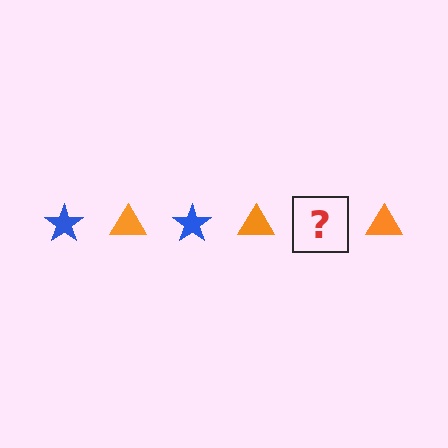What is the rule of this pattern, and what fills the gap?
The rule is that the pattern alternates between blue star and orange triangle. The gap should be filled with a blue star.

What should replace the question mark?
The question mark should be replaced with a blue star.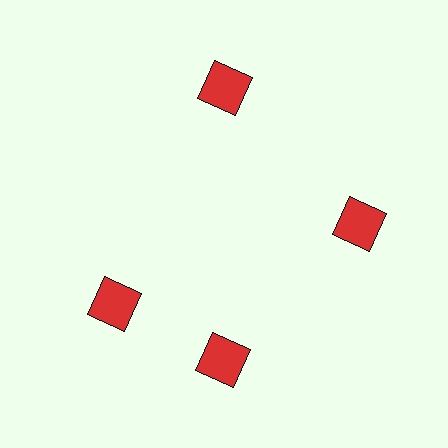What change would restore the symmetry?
The symmetry would be restored by rotating it back into even spacing with its neighbors so that all 4 squares sit at equal angles and equal distance from the center.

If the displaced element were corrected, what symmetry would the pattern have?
It would have 4-fold rotational symmetry — the pattern would map onto itself every 90 degrees.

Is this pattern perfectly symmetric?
No. The 4 red squares are arranged in a ring, but one element near the 9 o'clock position is rotated out of alignment along the ring, breaking the 4-fold rotational symmetry.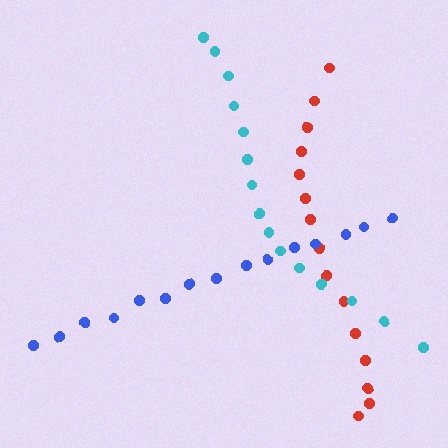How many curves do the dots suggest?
There are 3 distinct paths.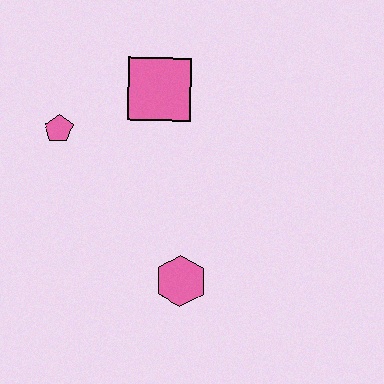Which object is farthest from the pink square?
The pink hexagon is farthest from the pink square.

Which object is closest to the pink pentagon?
The pink square is closest to the pink pentagon.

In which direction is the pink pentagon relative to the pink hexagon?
The pink pentagon is above the pink hexagon.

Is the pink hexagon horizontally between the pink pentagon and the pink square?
No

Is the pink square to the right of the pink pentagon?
Yes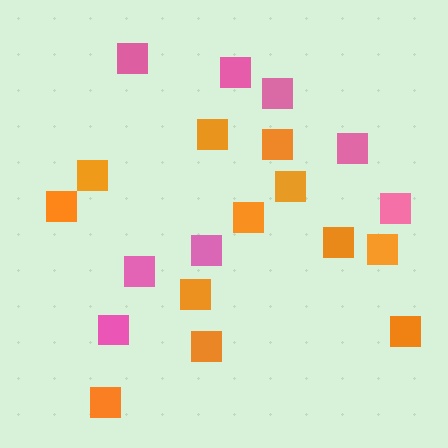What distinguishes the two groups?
There are 2 groups: one group of pink squares (8) and one group of orange squares (12).